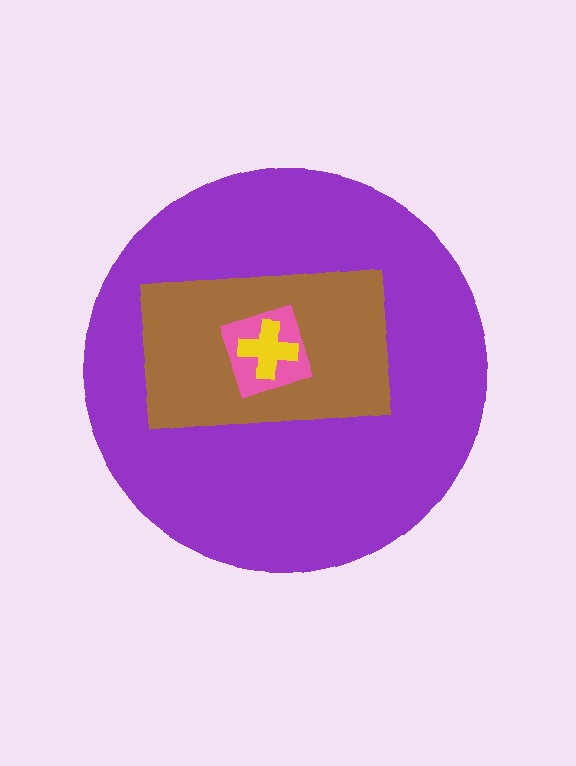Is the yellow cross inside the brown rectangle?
Yes.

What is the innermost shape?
The yellow cross.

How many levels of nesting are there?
4.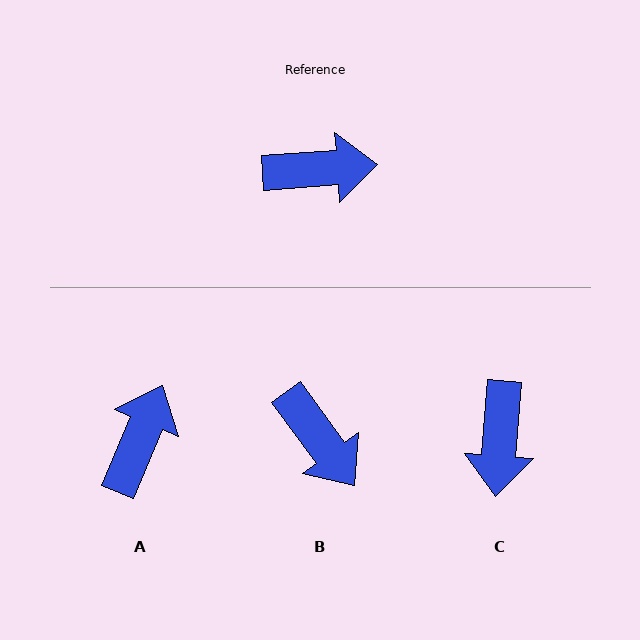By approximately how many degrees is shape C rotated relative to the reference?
Approximately 99 degrees clockwise.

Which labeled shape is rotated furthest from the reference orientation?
C, about 99 degrees away.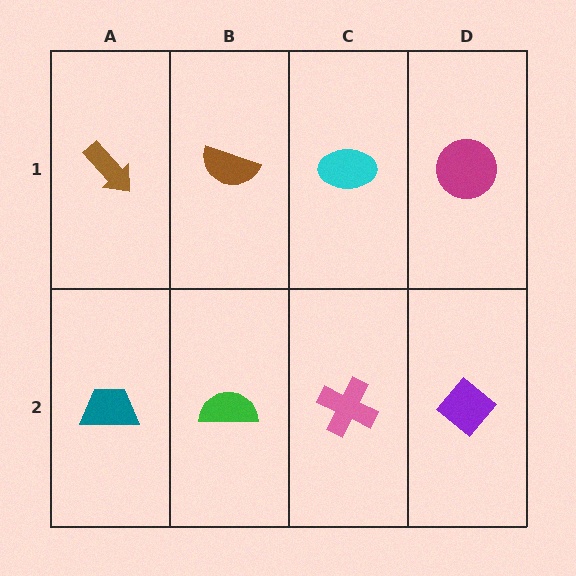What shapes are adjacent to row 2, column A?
A brown arrow (row 1, column A), a green semicircle (row 2, column B).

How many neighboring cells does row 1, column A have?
2.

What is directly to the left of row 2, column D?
A pink cross.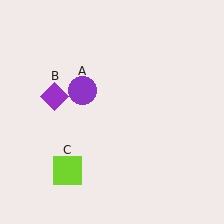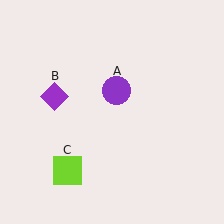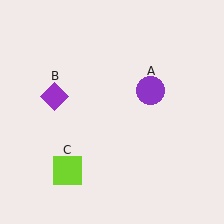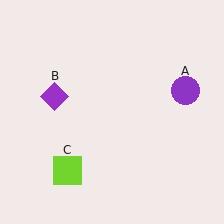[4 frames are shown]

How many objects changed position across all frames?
1 object changed position: purple circle (object A).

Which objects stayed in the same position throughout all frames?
Purple diamond (object B) and lime square (object C) remained stationary.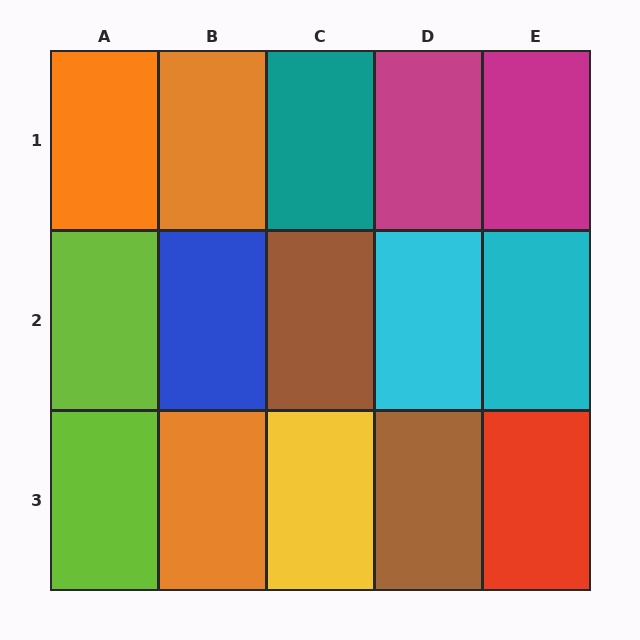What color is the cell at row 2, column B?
Blue.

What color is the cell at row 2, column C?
Brown.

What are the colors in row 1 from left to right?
Orange, orange, teal, magenta, magenta.